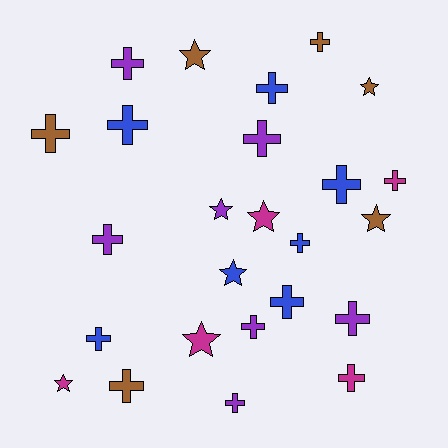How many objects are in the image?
There are 25 objects.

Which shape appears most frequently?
Cross, with 17 objects.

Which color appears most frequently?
Purple, with 7 objects.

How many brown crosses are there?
There are 3 brown crosses.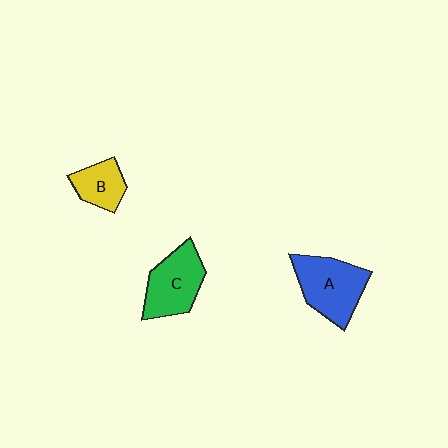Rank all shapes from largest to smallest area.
From largest to smallest: A (blue), C (green), B (yellow).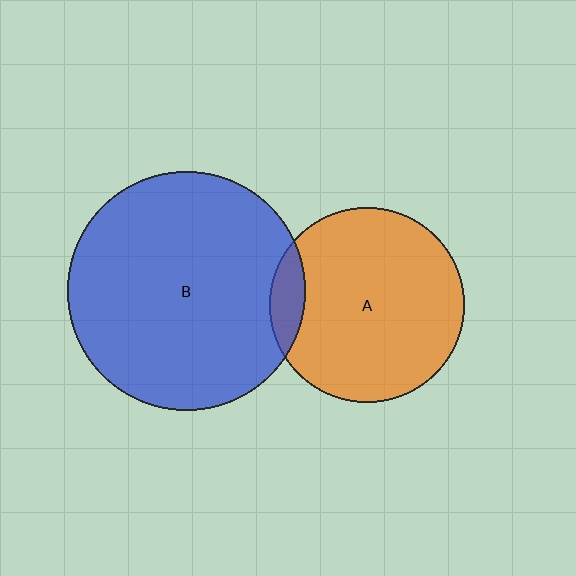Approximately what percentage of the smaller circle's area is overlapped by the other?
Approximately 10%.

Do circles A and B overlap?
Yes.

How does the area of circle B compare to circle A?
Approximately 1.5 times.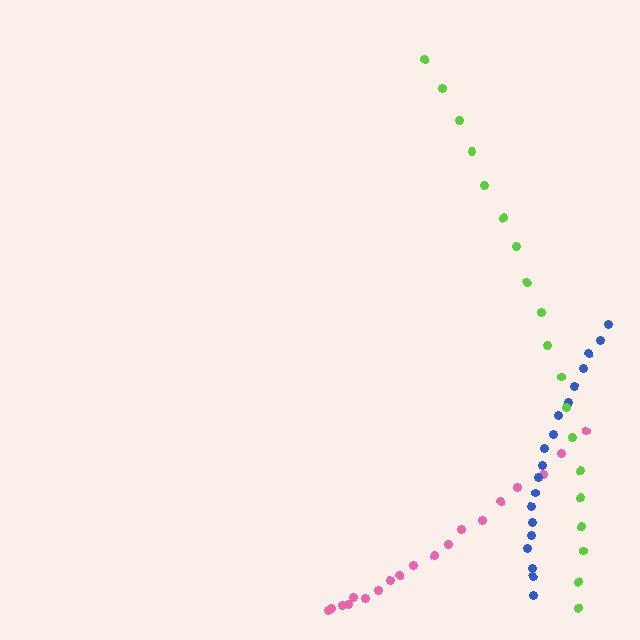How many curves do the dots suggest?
There are 3 distinct paths.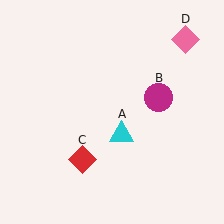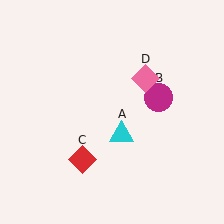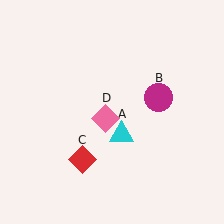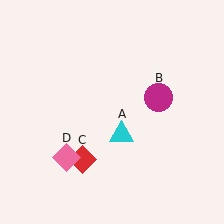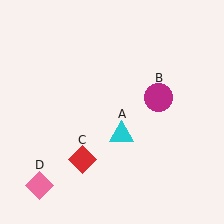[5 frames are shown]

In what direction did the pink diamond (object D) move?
The pink diamond (object D) moved down and to the left.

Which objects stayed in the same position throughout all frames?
Cyan triangle (object A) and magenta circle (object B) and red diamond (object C) remained stationary.